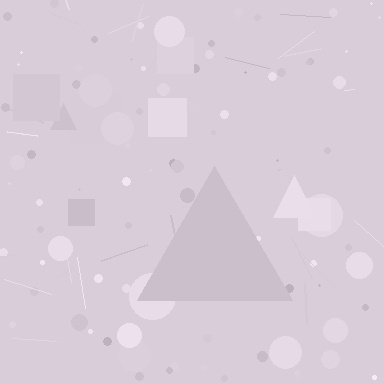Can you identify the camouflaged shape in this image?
The camouflaged shape is a triangle.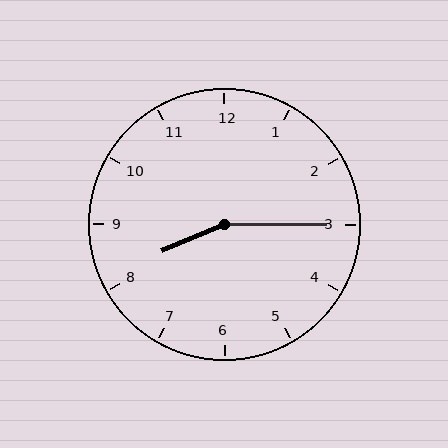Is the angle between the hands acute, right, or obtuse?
It is obtuse.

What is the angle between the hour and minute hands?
Approximately 158 degrees.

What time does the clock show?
8:15.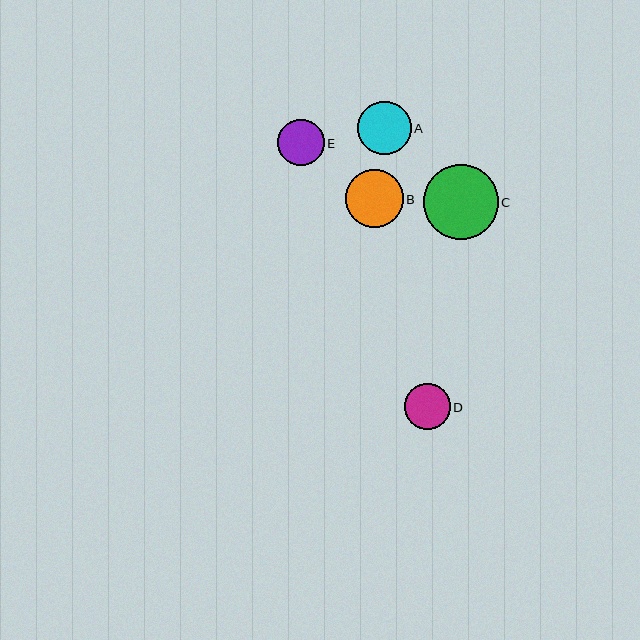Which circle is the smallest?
Circle D is the smallest with a size of approximately 46 pixels.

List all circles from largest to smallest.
From largest to smallest: C, B, A, E, D.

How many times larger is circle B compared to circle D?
Circle B is approximately 1.3 times the size of circle D.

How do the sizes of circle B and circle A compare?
Circle B and circle A are approximately the same size.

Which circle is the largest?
Circle C is the largest with a size of approximately 75 pixels.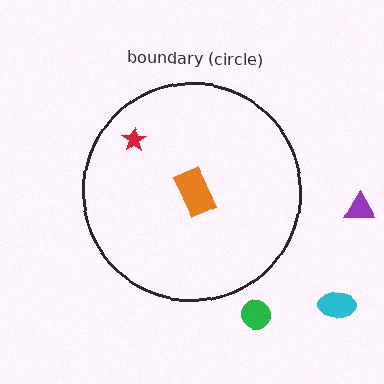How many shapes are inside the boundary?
2 inside, 3 outside.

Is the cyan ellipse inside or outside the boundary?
Outside.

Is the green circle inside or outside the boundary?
Outside.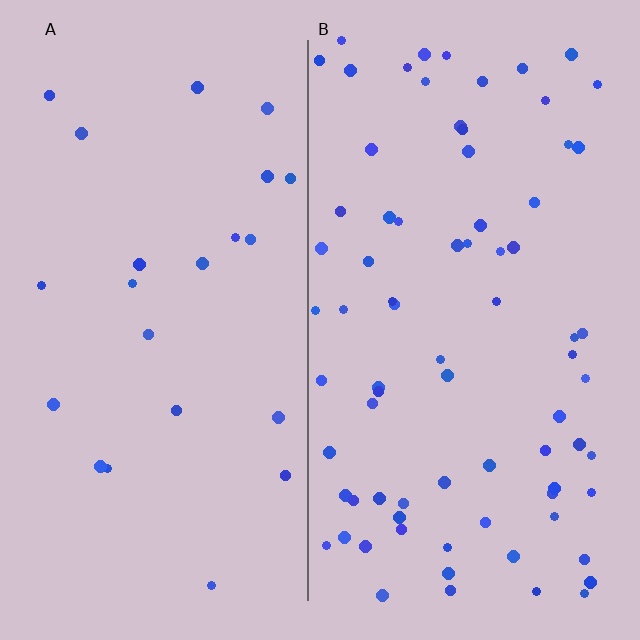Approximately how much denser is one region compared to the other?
Approximately 3.4× — region B over region A.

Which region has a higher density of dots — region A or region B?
B (the right).